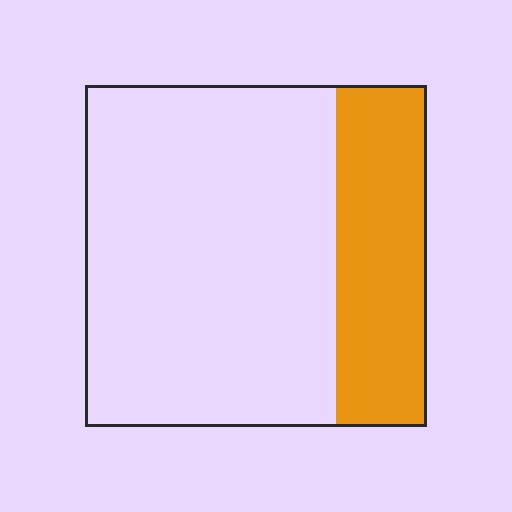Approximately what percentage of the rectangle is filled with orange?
Approximately 25%.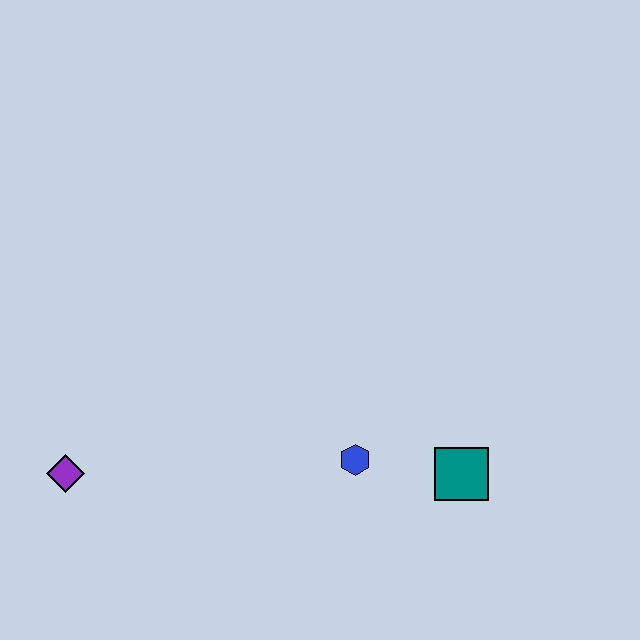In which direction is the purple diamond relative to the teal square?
The purple diamond is to the left of the teal square.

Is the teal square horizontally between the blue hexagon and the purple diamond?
No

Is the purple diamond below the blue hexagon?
Yes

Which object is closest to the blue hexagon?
The teal square is closest to the blue hexagon.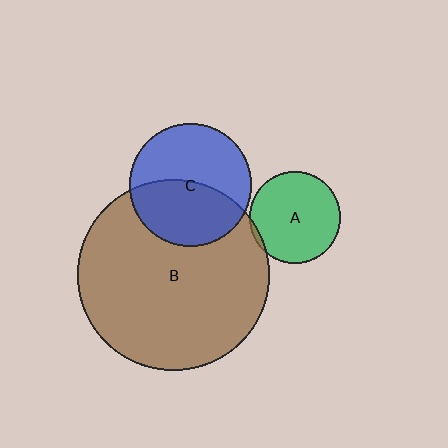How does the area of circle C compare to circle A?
Approximately 1.8 times.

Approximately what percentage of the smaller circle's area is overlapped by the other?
Approximately 5%.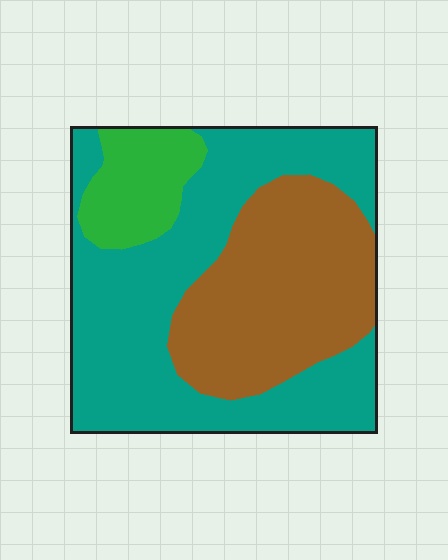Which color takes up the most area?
Teal, at roughly 55%.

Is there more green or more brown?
Brown.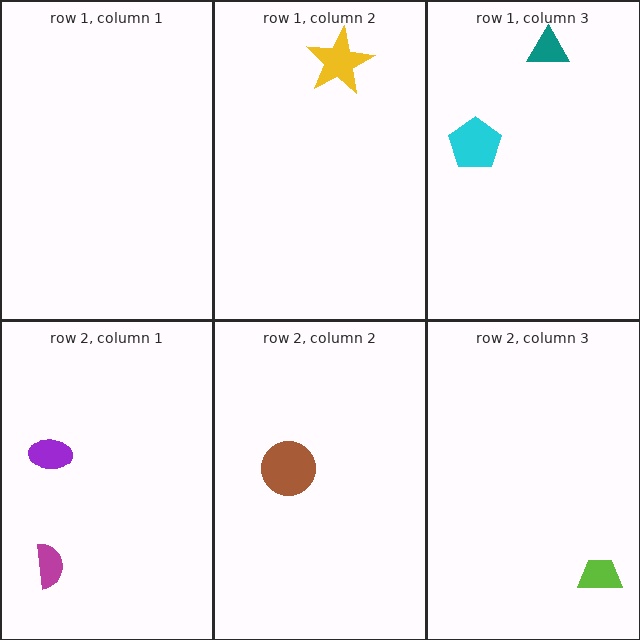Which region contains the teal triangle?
The row 1, column 3 region.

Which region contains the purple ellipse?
The row 2, column 1 region.